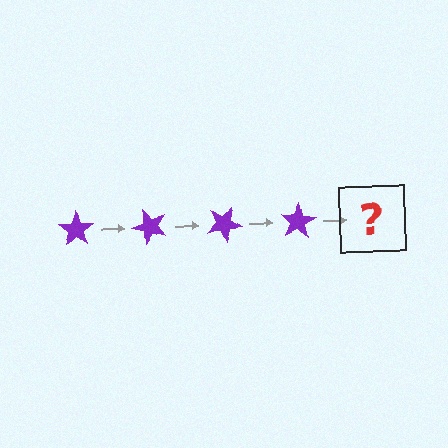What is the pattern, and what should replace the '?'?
The pattern is that the star rotates 50 degrees each step. The '?' should be a purple star rotated 200 degrees.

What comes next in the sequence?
The next element should be a purple star rotated 200 degrees.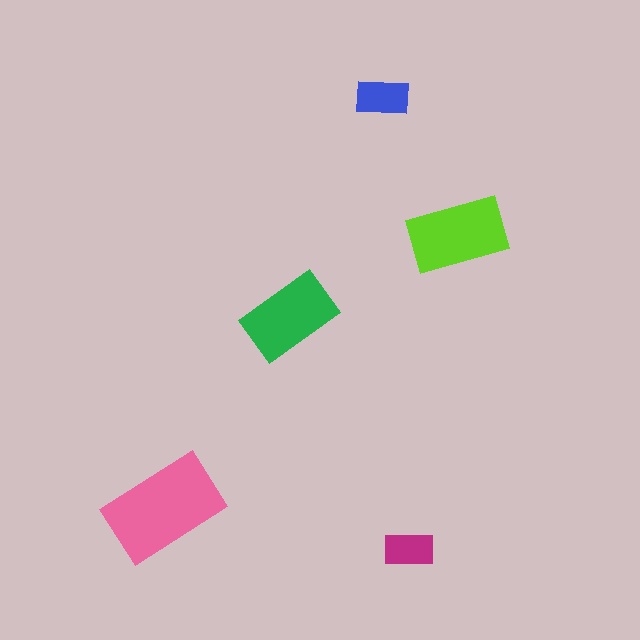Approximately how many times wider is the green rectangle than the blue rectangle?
About 1.5 times wider.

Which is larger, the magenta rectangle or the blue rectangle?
The blue one.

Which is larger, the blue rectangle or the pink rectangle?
The pink one.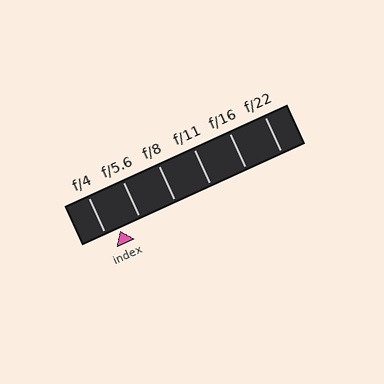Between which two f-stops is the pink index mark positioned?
The index mark is between f/4 and f/5.6.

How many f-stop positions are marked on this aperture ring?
There are 6 f-stop positions marked.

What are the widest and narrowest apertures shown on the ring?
The widest aperture shown is f/4 and the narrowest is f/22.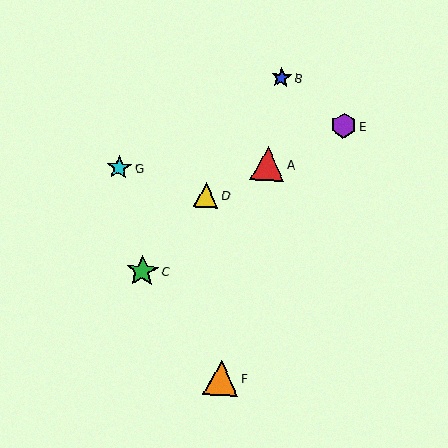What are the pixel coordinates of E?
Object E is at (343, 126).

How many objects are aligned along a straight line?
3 objects (A, D, E) are aligned along a straight line.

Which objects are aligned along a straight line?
Objects A, D, E are aligned along a straight line.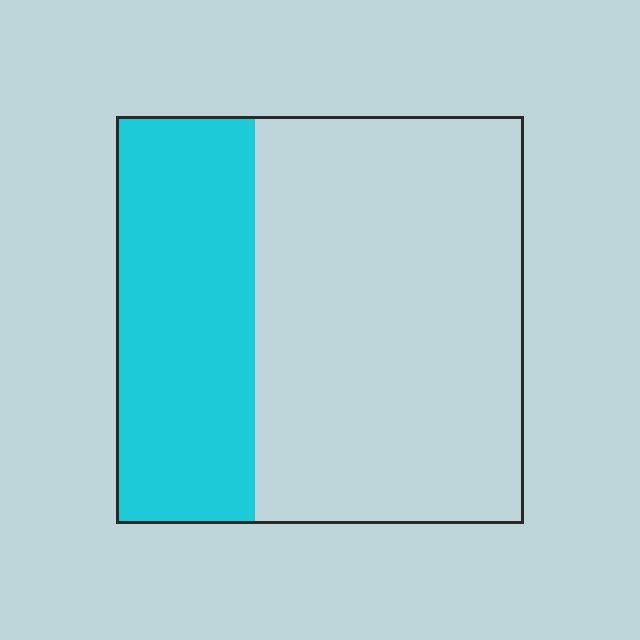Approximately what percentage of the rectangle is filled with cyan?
Approximately 35%.